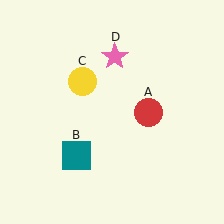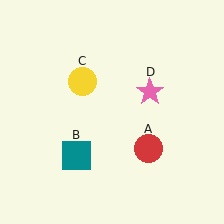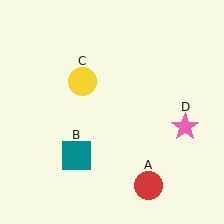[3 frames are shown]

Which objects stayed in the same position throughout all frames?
Teal square (object B) and yellow circle (object C) remained stationary.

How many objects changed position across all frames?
2 objects changed position: red circle (object A), pink star (object D).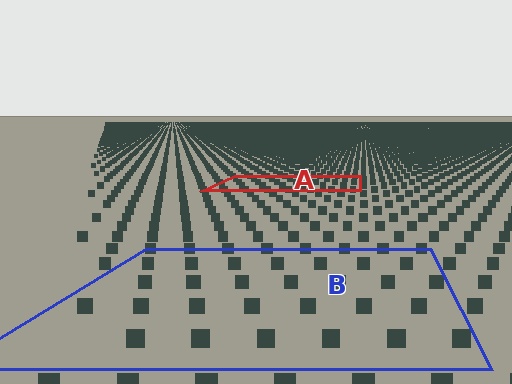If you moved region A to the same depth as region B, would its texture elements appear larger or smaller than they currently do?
They would appear larger. At a closer depth, the same texture elements are projected at a bigger on-screen size.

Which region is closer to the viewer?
Region B is closer. The texture elements there are larger and more spread out.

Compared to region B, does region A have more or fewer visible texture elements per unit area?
Region A has more texture elements per unit area — they are packed more densely because it is farther away.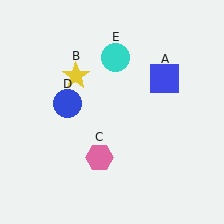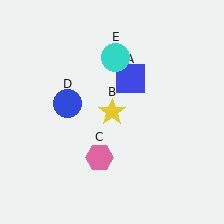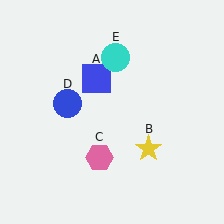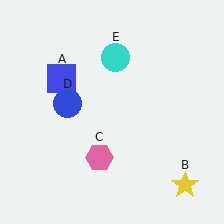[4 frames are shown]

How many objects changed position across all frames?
2 objects changed position: blue square (object A), yellow star (object B).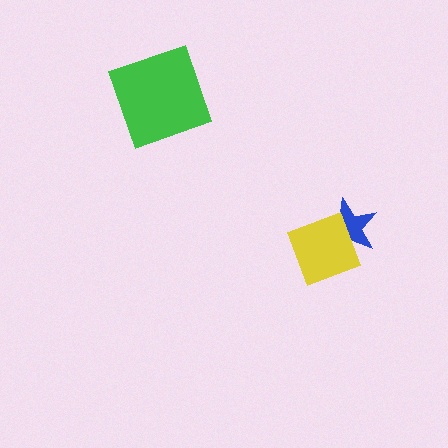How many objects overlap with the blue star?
1 object overlaps with the blue star.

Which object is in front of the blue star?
The yellow diamond is in front of the blue star.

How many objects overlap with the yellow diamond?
1 object overlaps with the yellow diamond.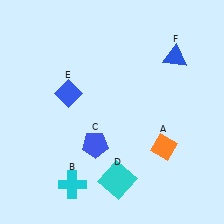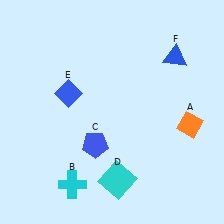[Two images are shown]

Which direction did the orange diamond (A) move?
The orange diamond (A) moved right.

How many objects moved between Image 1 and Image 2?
1 object moved between the two images.